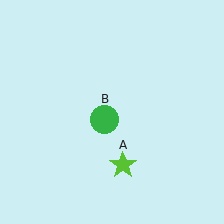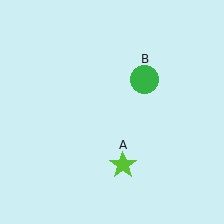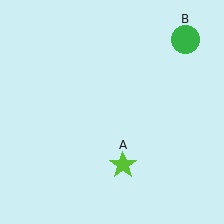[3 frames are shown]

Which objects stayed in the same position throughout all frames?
Lime star (object A) remained stationary.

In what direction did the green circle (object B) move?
The green circle (object B) moved up and to the right.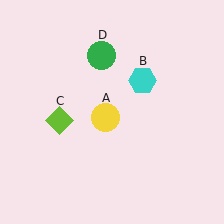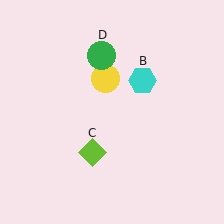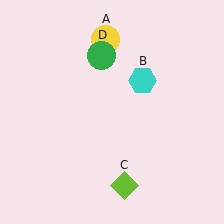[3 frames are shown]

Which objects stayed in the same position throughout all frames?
Cyan hexagon (object B) and green circle (object D) remained stationary.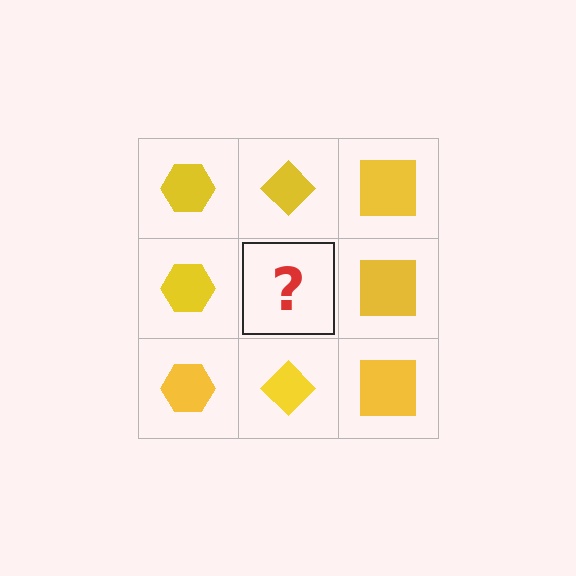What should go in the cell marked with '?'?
The missing cell should contain a yellow diamond.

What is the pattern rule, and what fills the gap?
The rule is that each column has a consistent shape. The gap should be filled with a yellow diamond.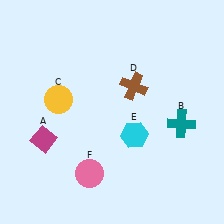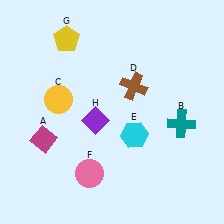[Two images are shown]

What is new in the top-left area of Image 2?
A yellow pentagon (G) was added in the top-left area of Image 2.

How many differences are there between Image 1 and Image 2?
There are 2 differences between the two images.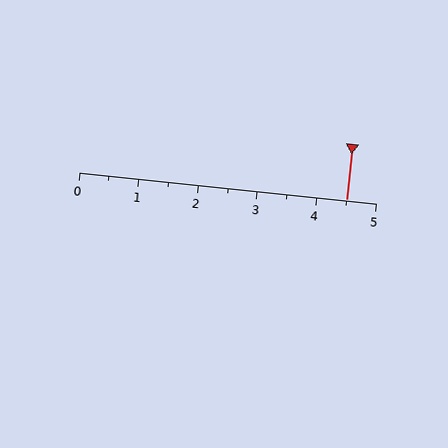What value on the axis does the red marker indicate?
The marker indicates approximately 4.5.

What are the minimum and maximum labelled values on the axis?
The axis runs from 0 to 5.